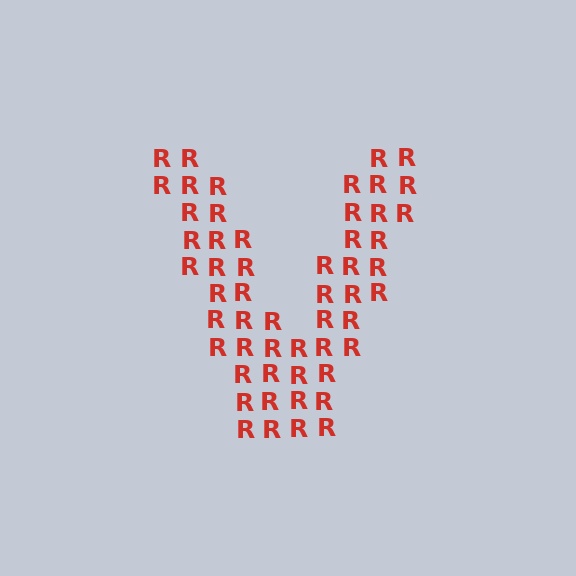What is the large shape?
The large shape is the letter V.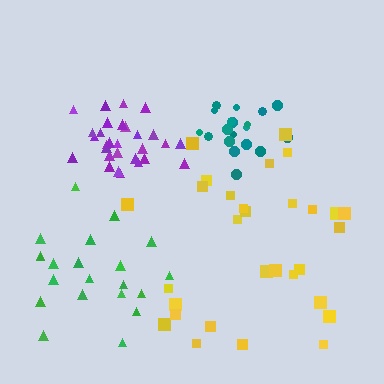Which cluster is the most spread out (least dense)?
Yellow.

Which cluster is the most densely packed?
Purple.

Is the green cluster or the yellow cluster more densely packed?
Green.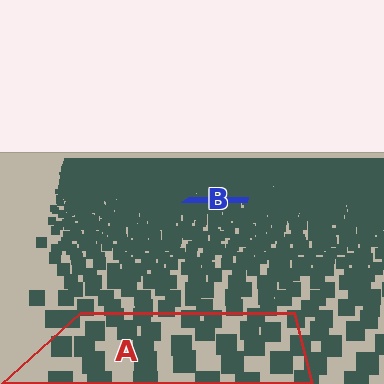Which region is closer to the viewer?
Region A is closer. The texture elements there are larger and more spread out.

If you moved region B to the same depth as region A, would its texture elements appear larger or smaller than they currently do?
They would appear larger. At a closer depth, the same texture elements are projected at a bigger on-screen size.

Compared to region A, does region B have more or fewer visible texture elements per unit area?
Region B has more texture elements per unit area — they are packed more densely because it is farther away.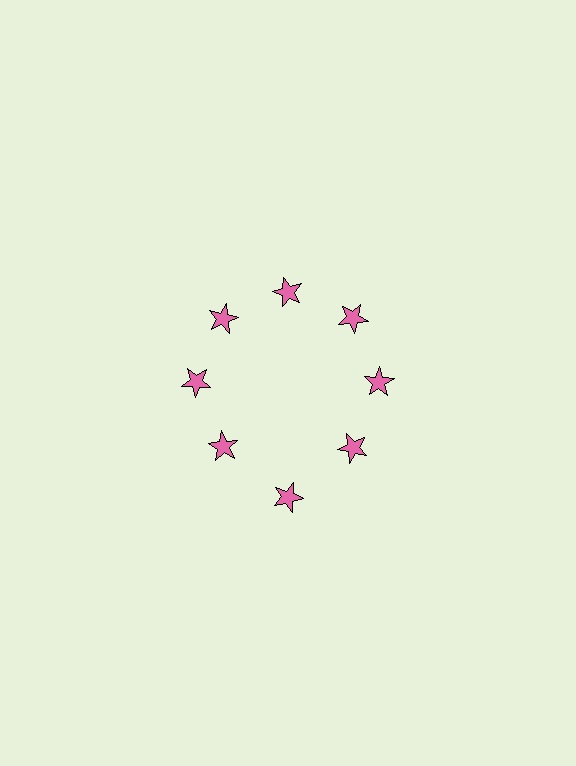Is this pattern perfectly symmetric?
No. The 8 pink stars are arranged in a ring, but one element near the 6 o'clock position is pushed outward from the center, breaking the 8-fold rotational symmetry.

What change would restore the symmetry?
The symmetry would be restored by moving it inward, back onto the ring so that all 8 stars sit at equal angles and equal distance from the center.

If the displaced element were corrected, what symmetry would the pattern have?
It would have 8-fold rotational symmetry — the pattern would map onto itself every 45 degrees.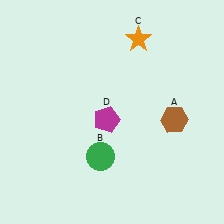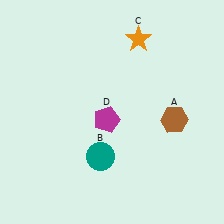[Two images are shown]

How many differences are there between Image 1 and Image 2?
There is 1 difference between the two images.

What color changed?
The circle (B) changed from green in Image 1 to teal in Image 2.